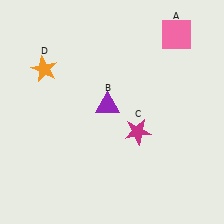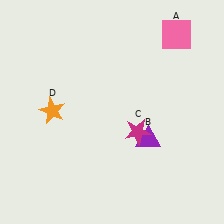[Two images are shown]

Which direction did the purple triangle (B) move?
The purple triangle (B) moved right.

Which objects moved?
The objects that moved are: the purple triangle (B), the orange star (D).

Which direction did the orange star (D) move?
The orange star (D) moved down.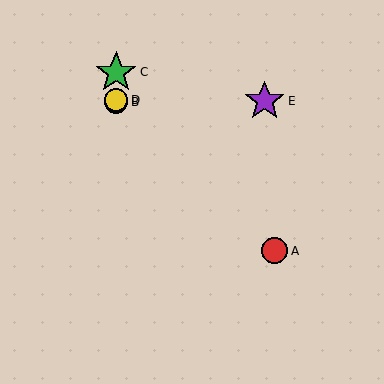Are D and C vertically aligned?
Yes, both are at x≈116.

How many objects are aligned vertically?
3 objects (B, C, D) are aligned vertically.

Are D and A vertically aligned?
No, D is at x≈116 and A is at x≈275.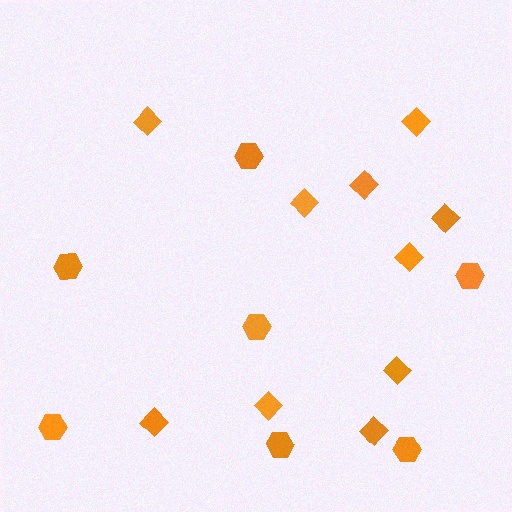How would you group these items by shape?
There are 2 groups: one group of hexagons (7) and one group of diamonds (10).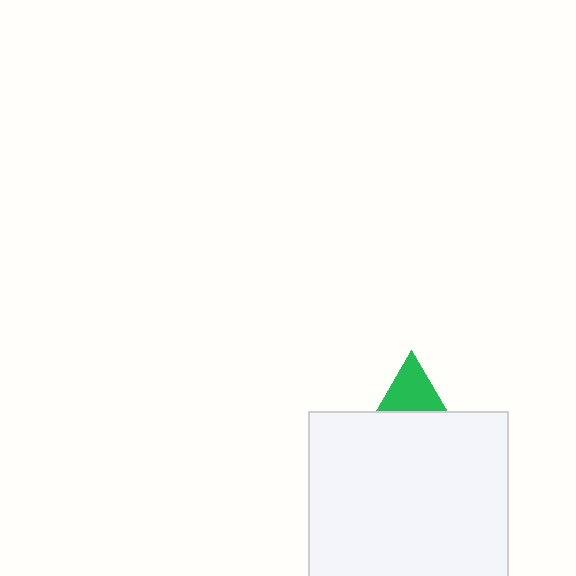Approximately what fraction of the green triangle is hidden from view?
Roughly 62% of the green triangle is hidden behind the white square.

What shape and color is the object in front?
The object in front is a white square.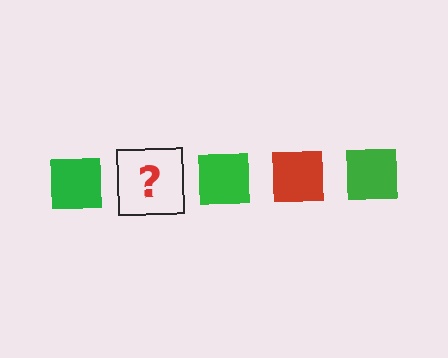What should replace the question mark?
The question mark should be replaced with a red square.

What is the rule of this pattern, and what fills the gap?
The rule is that the pattern cycles through green, red squares. The gap should be filled with a red square.